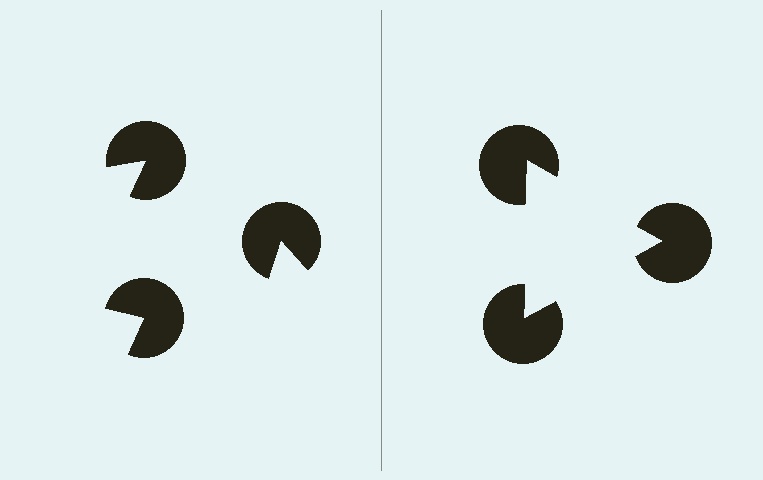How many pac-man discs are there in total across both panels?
6 — 3 on each side.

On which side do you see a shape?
An illusory triangle appears on the right side. On the left side the wedge cuts are rotated, so no coherent shape forms.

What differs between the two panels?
The pac-man discs are positioned identically on both sides; only the wedge orientations differ. On the right they align to a triangle; on the left they are misaligned.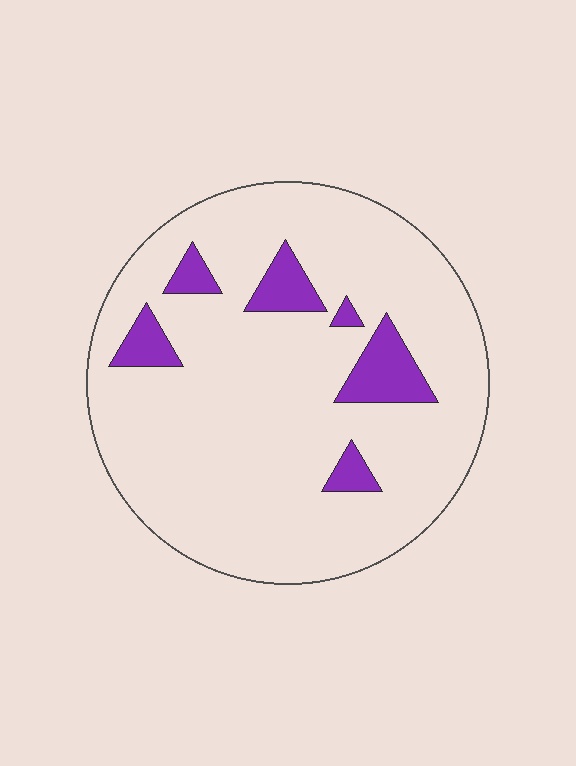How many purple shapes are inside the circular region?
6.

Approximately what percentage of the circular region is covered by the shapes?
Approximately 10%.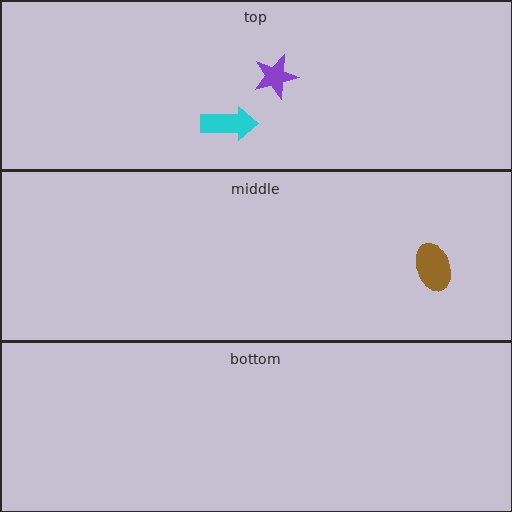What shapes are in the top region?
The cyan arrow, the purple star.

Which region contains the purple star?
The top region.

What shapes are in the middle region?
The brown ellipse.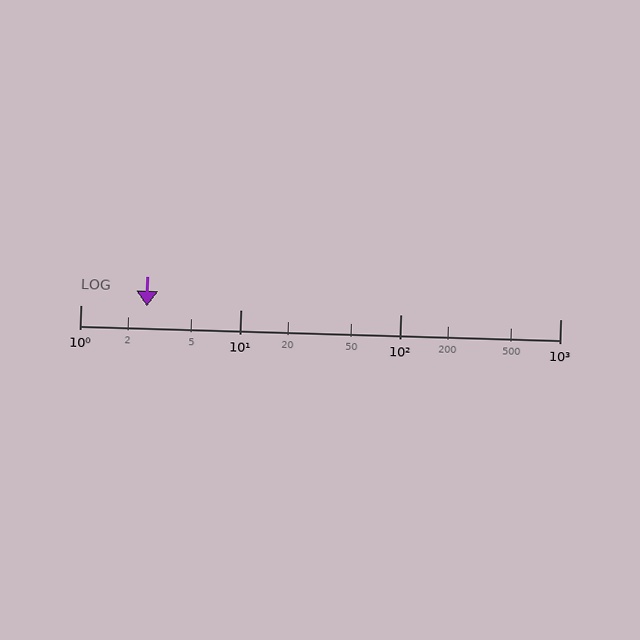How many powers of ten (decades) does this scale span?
The scale spans 3 decades, from 1 to 1000.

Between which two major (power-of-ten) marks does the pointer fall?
The pointer is between 1 and 10.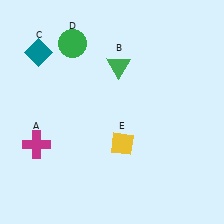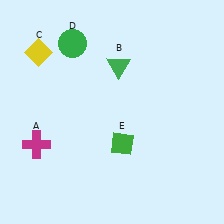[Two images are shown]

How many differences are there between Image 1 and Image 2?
There are 2 differences between the two images.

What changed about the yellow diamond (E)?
In Image 1, E is yellow. In Image 2, it changed to green.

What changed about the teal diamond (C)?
In Image 1, C is teal. In Image 2, it changed to yellow.